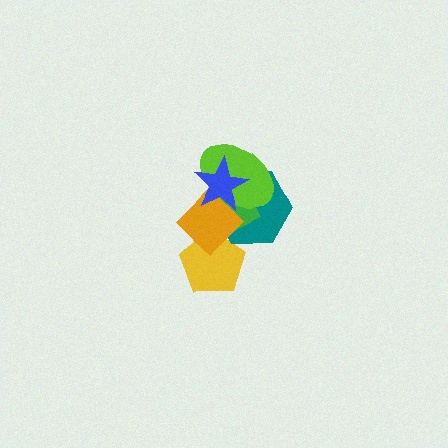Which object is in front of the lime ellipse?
The blue star is in front of the lime ellipse.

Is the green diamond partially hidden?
Yes, it is partially covered by another shape.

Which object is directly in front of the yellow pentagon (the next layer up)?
The green diamond is directly in front of the yellow pentagon.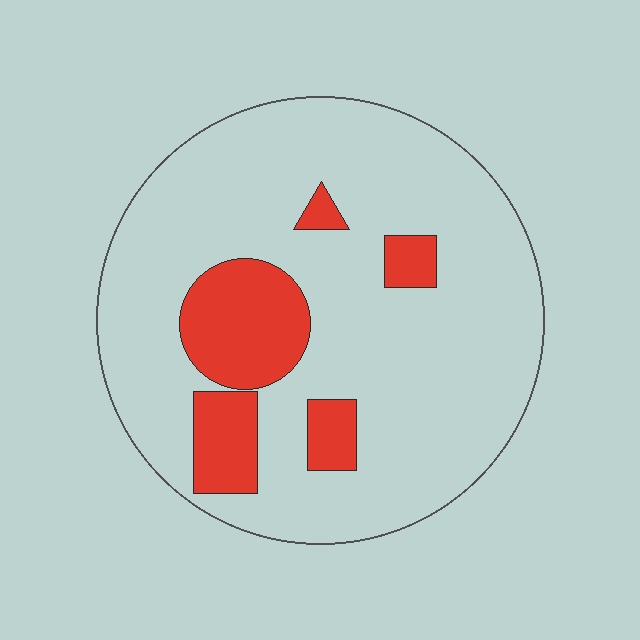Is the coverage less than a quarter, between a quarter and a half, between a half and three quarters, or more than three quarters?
Less than a quarter.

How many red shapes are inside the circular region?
5.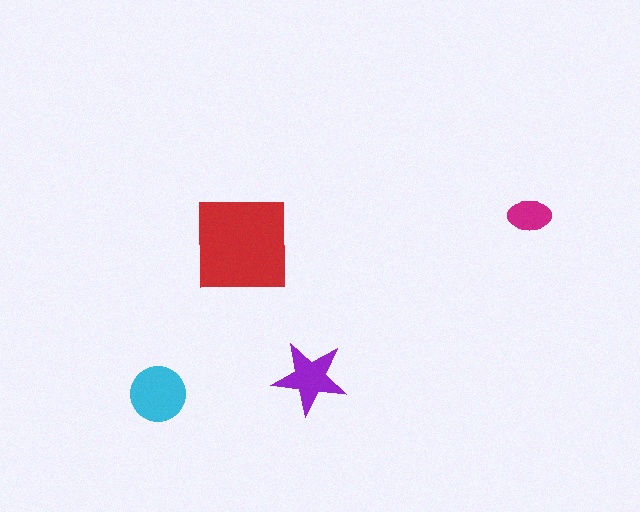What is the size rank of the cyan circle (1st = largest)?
2nd.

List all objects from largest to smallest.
The red square, the cyan circle, the purple star, the magenta ellipse.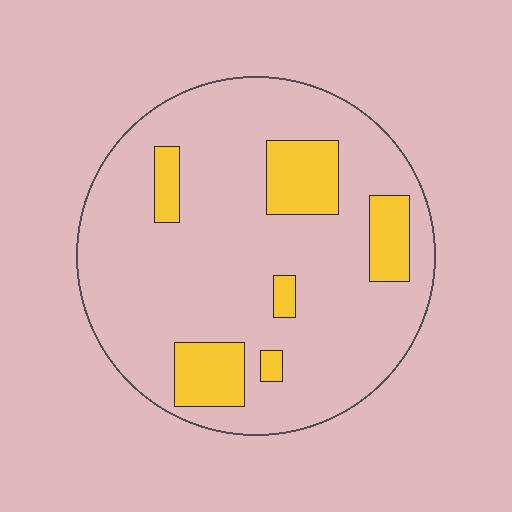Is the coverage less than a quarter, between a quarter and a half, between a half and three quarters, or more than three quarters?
Less than a quarter.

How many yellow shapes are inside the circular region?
6.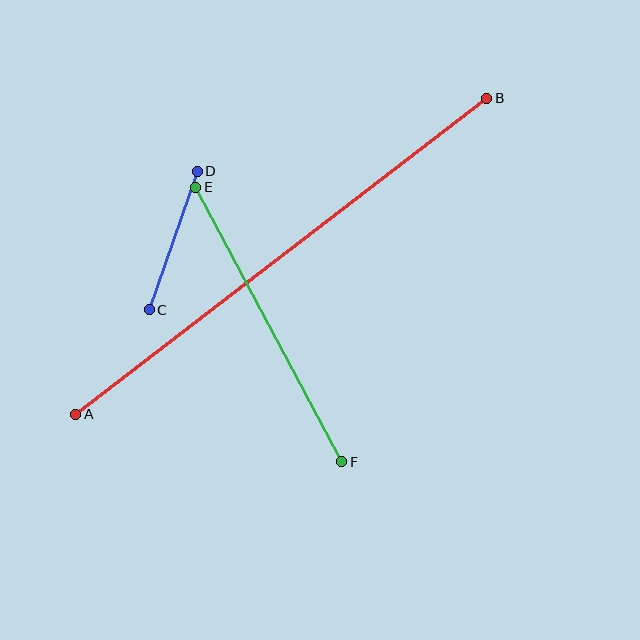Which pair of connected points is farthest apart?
Points A and B are farthest apart.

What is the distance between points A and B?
The distance is approximately 518 pixels.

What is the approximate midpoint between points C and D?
The midpoint is at approximately (173, 241) pixels.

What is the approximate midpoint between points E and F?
The midpoint is at approximately (269, 324) pixels.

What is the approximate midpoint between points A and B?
The midpoint is at approximately (281, 256) pixels.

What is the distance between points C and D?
The distance is approximately 146 pixels.